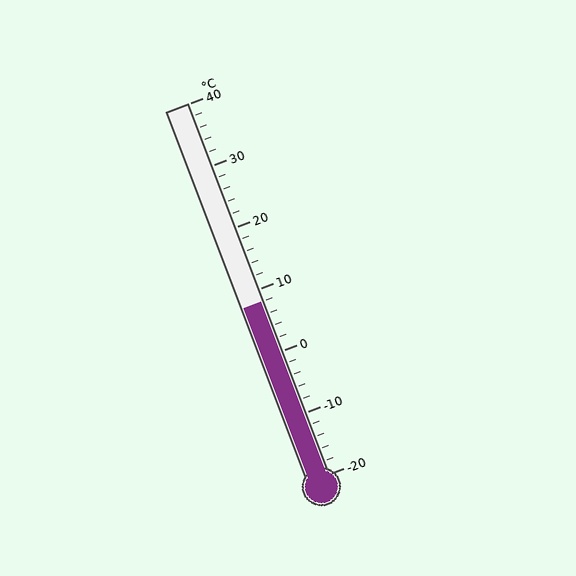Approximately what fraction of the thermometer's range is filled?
The thermometer is filled to approximately 45% of its range.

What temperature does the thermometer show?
The thermometer shows approximately 8°C.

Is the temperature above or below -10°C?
The temperature is above -10°C.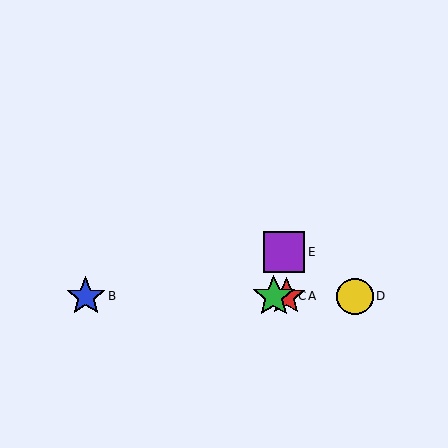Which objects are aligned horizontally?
Objects A, B, C, D are aligned horizontally.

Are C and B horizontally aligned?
Yes, both are at y≈296.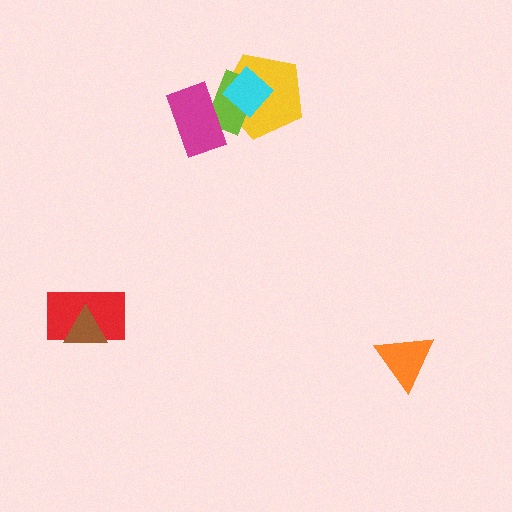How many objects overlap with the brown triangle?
1 object overlaps with the brown triangle.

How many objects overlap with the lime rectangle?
3 objects overlap with the lime rectangle.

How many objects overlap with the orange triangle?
0 objects overlap with the orange triangle.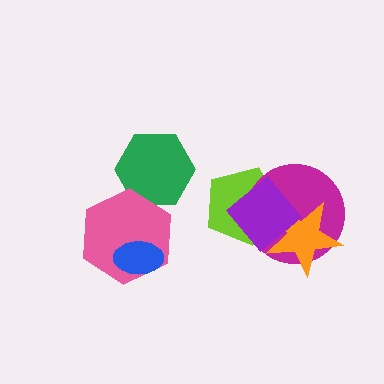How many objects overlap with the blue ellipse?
1 object overlaps with the blue ellipse.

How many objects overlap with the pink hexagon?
2 objects overlap with the pink hexagon.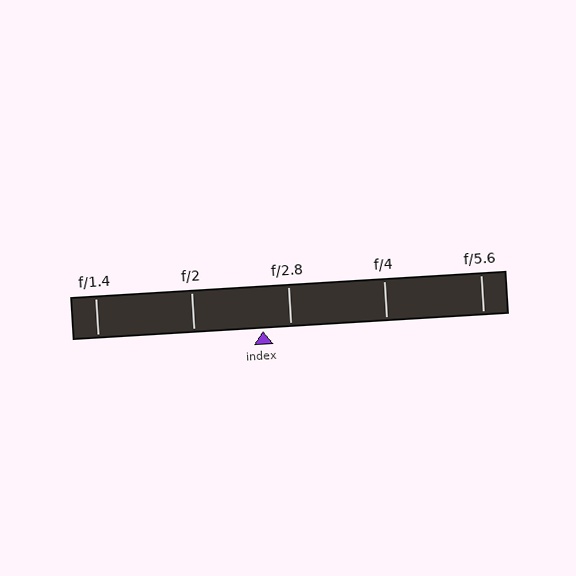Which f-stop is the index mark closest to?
The index mark is closest to f/2.8.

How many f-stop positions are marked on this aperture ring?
There are 5 f-stop positions marked.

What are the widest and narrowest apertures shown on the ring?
The widest aperture shown is f/1.4 and the narrowest is f/5.6.